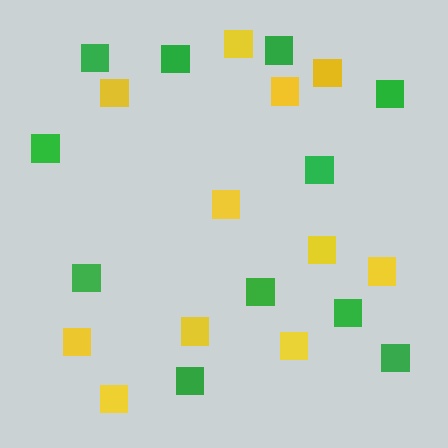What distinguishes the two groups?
There are 2 groups: one group of green squares (11) and one group of yellow squares (11).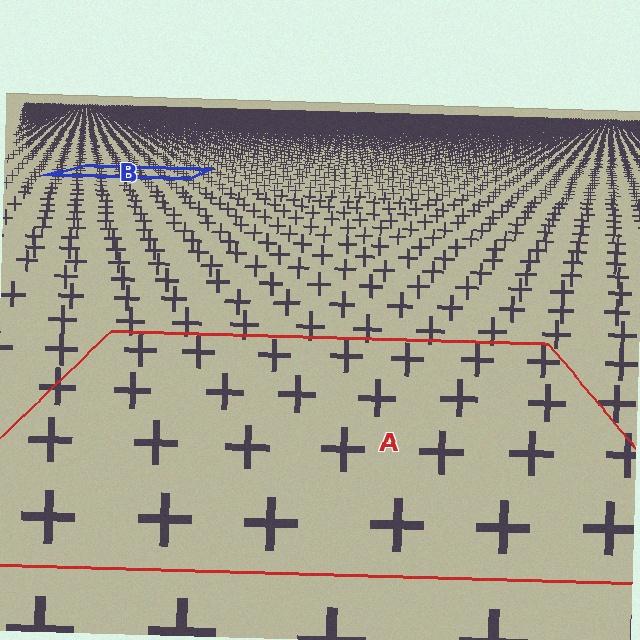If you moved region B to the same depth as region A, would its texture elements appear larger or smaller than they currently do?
They would appear larger. At a closer depth, the same texture elements are projected at a bigger on-screen size.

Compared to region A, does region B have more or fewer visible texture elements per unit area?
Region B has more texture elements per unit area — they are packed more densely because it is farther away.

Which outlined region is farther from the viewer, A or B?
Region B is farther from the viewer — the texture elements inside it appear smaller and more densely packed.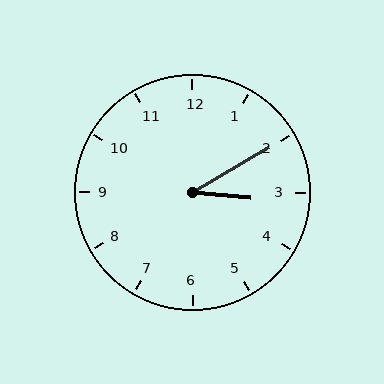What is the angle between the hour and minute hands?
Approximately 35 degrees.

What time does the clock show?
3:10.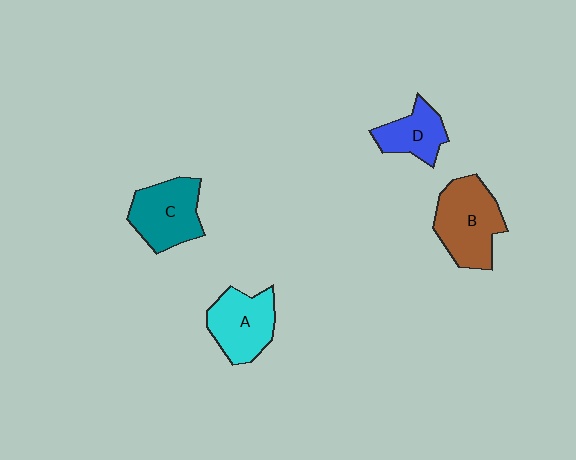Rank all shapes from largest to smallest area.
From largest to smallest: B (brown), C (teal), A (cyan), D (blue).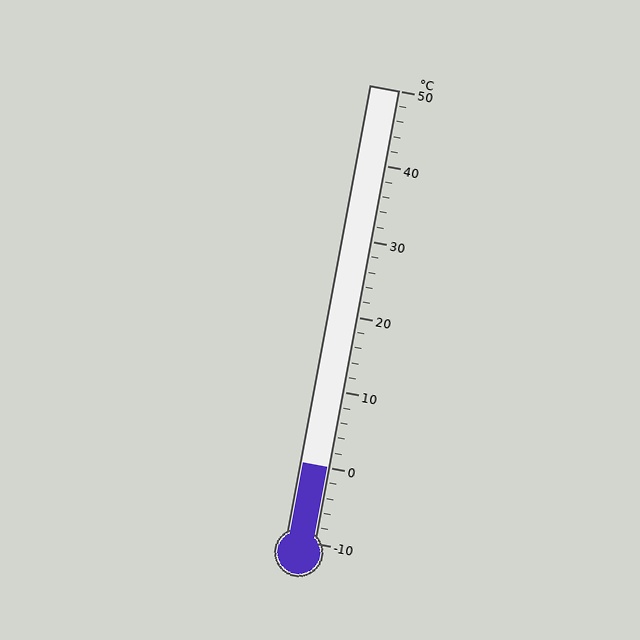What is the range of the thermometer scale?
The thermometer scale ranges from -10°C to 50°C.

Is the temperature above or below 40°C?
The temperature is below 40°C.